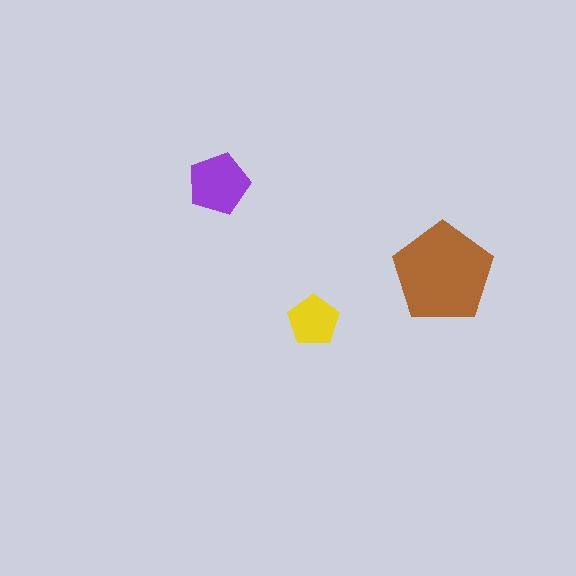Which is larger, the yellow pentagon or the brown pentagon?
The brown one.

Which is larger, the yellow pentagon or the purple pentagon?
The purple one.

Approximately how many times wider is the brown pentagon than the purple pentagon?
About 1.5 times wider.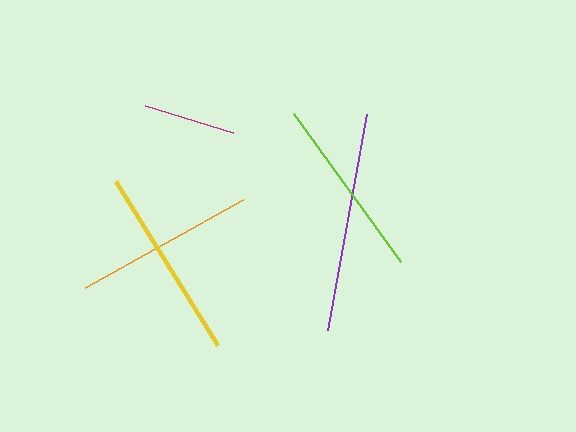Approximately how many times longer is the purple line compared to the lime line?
The purple line is approximately 1.2 times the length of the lime line.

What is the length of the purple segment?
The purple segment is approximately 220 pixels long.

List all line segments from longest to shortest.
From longest to shortest: purple, yellow, lime, orange, magenta.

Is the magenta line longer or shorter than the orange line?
The orange line is longer than the magenta line.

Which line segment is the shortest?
The magenta line is the shortest at approximately 92 pixels.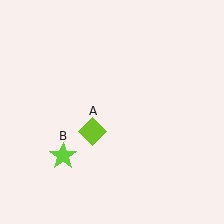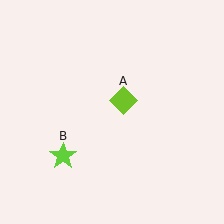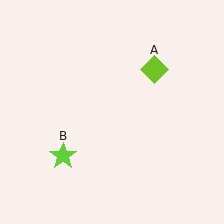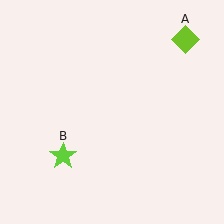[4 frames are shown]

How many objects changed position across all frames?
1 object changed position: lime diamond (object A).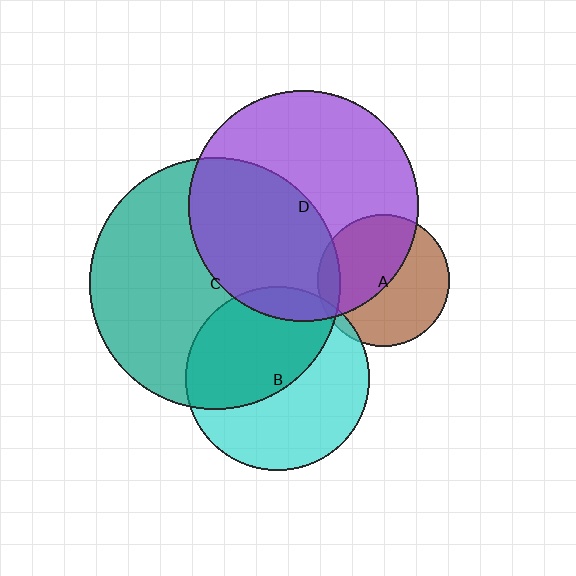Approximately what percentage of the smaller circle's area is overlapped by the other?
Approximately 50%.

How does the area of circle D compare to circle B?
Approximately 1.6 times.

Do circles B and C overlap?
Yes.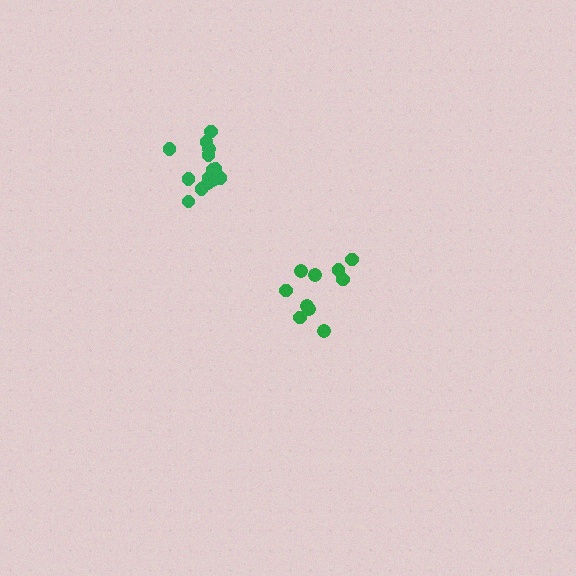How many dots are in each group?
Group 1: 14 dots, Group 2: 10 dots (24 total).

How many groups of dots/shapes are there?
There are 2 groups.